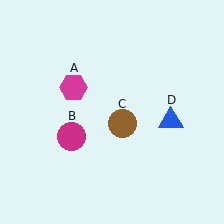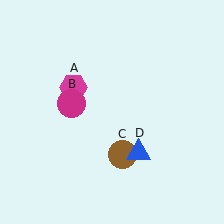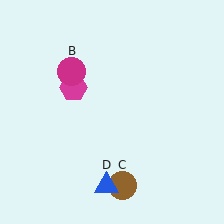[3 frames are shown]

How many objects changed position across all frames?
3 objects changed position: magenta circle (object B), brown circle (object C), blue triangle (object D).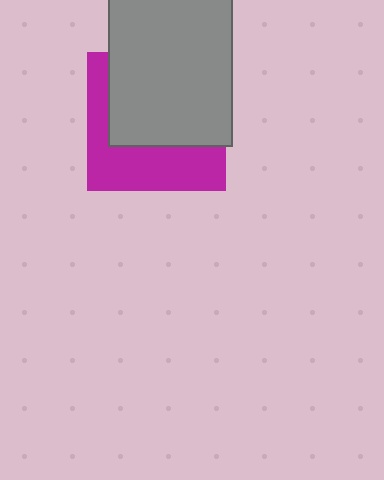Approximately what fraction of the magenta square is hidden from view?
Roughly 59% of the magenta square is hidden behind the gray rectangle.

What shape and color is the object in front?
The object in front is a gray rectangle.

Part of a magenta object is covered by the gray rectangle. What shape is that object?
It is a square.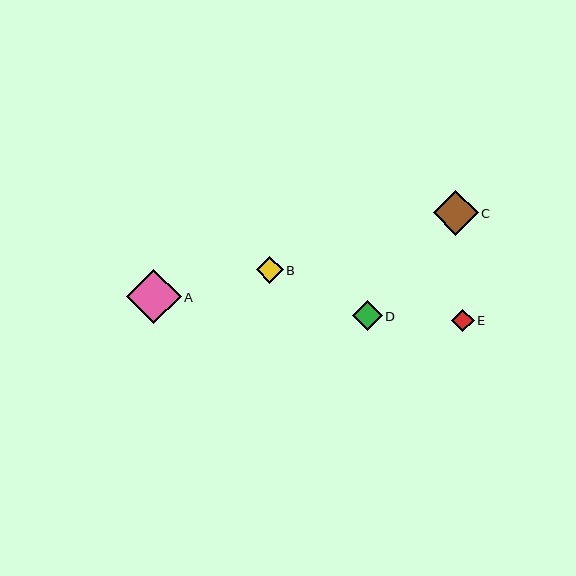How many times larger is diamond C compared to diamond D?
Diamond C is approximately 1.5 times the size of diamond D.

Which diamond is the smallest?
Diamond E is the smallest with a size of approximately 23 pixels.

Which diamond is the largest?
Diamond A is the largest with a size of approximately 54 pixels.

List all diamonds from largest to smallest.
From largest to smallest: A, C, D, B, E.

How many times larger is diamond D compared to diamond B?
Diamond D is approximately 1.1 times the size of diamond B.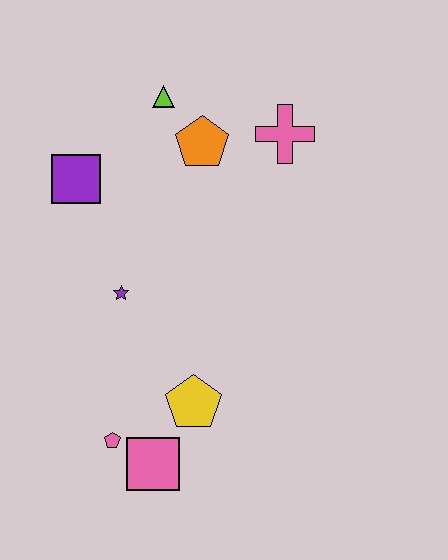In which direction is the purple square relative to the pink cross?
The purple square is to the left of the pink cross.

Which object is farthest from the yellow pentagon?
The lime triangle is farthest from the yellow pentagon.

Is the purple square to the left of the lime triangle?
Yes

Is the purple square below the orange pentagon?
Yes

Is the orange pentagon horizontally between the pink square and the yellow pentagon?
No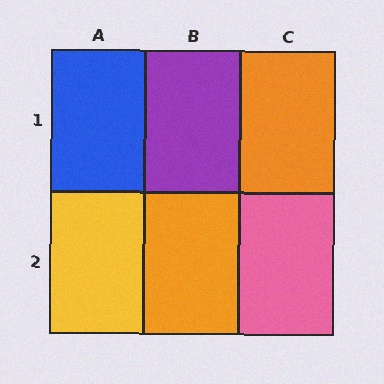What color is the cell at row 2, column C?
Pink.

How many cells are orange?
2 cells are orange.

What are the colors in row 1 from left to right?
Blue, purple, orange.